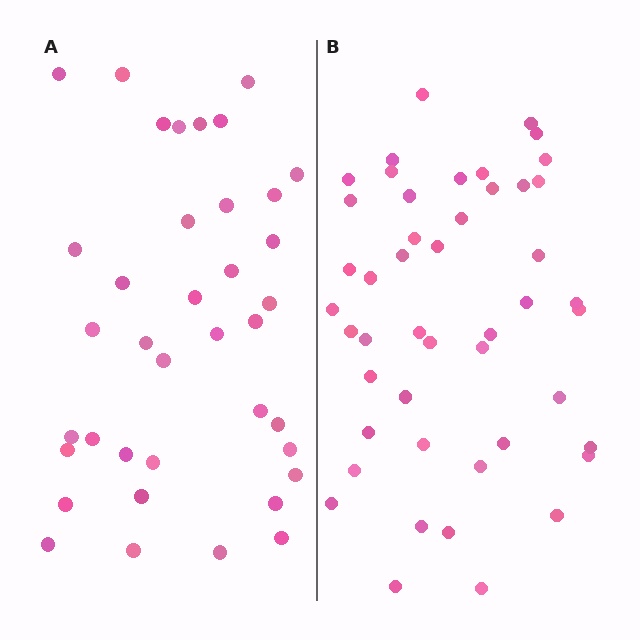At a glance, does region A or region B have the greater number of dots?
Region B (the right region) has more dots.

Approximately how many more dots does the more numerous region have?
Region B has roughly 8 or so more dots than region A.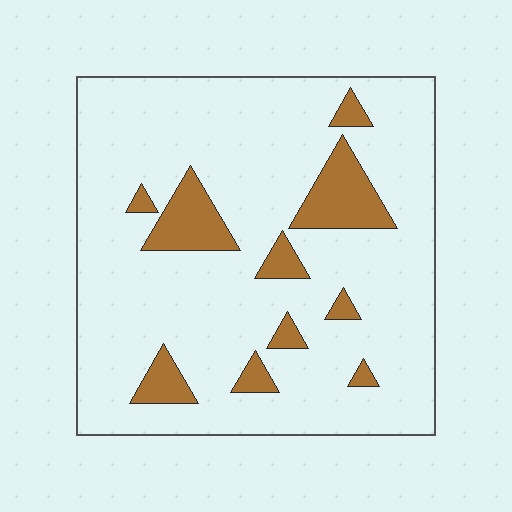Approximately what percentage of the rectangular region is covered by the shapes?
Approximately 15%.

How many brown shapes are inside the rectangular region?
10.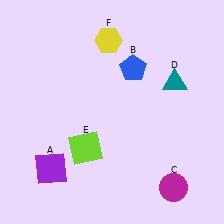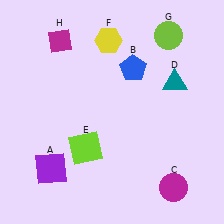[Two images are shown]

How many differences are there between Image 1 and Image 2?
There are 2 differences between the two images.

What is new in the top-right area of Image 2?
A lime circle (G) was added in the top-right area of Image 2.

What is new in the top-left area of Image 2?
A magenta diamond (H) was added in the top-left area of Image 2.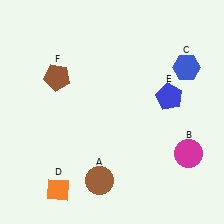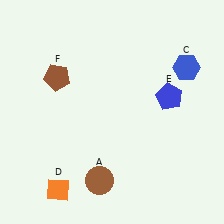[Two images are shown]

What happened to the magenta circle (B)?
The magenta circle (B) was removed in Image 2. It was in the bottom-right area of Image 1.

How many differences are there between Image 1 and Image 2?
There is 1 difference between the two images.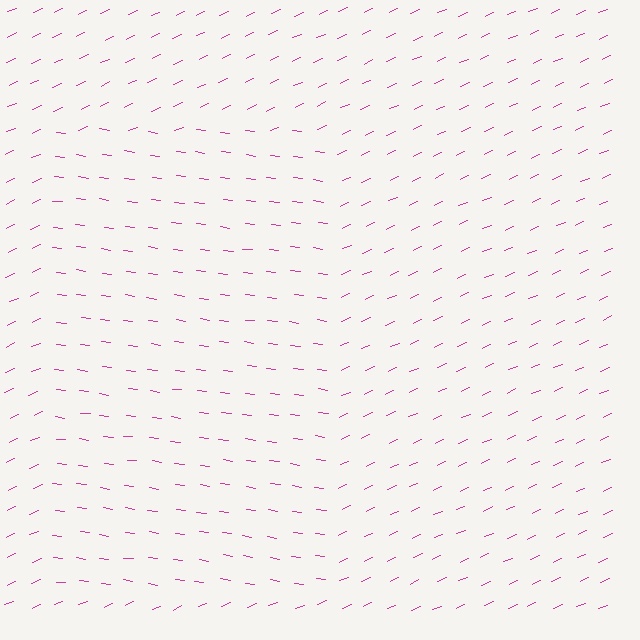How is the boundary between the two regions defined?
The boundary is defined purely by a change in line orientation (approximately 31 degrees difference). All lines are the same color and thickness.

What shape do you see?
I see a rectangle.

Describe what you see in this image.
The image is filled with small magenta line segments. A rectangle region in the image has lines oriented differently from the surrounding lines, creating a visible texture boundary.